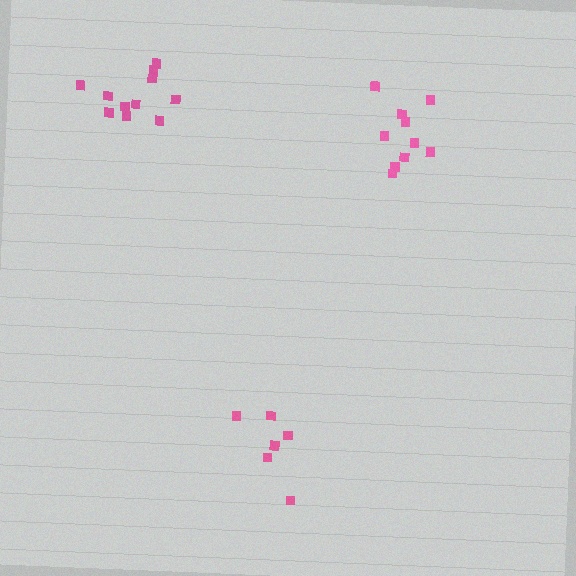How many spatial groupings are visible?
There are 3 spatial groupings.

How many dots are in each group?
Group 1: 11 dots, Group 2: 6 dots, Group 3: 10 dots (27 total).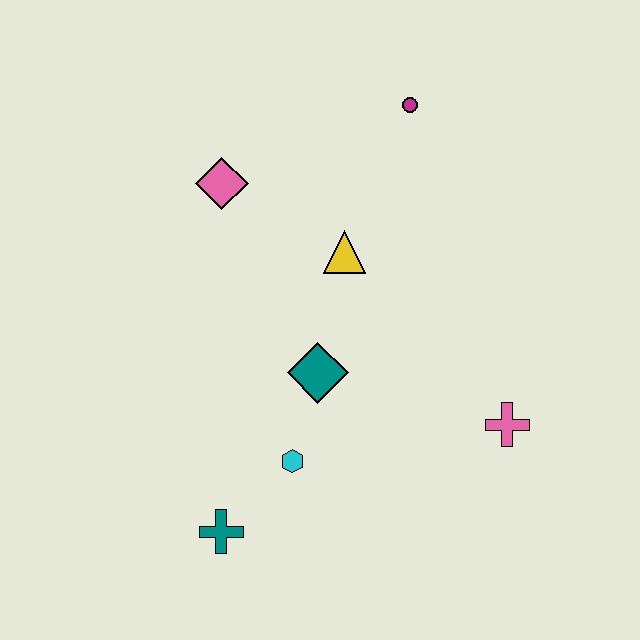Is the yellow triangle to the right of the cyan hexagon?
Yes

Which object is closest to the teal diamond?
The cyan hexagon is closest to the teal diamond.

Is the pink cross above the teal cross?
Yes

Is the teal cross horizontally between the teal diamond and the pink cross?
No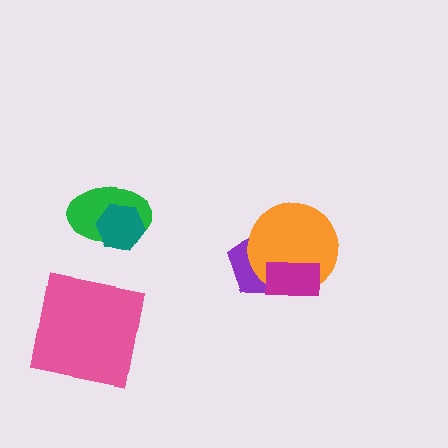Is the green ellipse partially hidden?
Yes, it is partially covered by another shape.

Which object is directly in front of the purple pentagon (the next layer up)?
The orange circle is directly in front of the purple pentagon.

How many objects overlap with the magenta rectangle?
2 objects overlap with the magenta rectangle.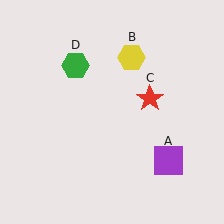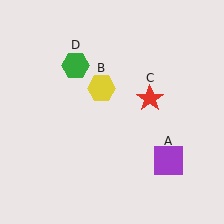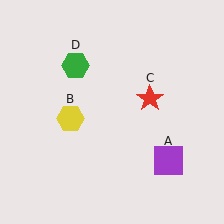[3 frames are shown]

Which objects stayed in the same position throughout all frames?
Purple square (object A) and red star (object C) and green hexagon (object D) remained stationary.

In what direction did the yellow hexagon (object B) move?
The yellow hexagon (object B) moved down and to the left.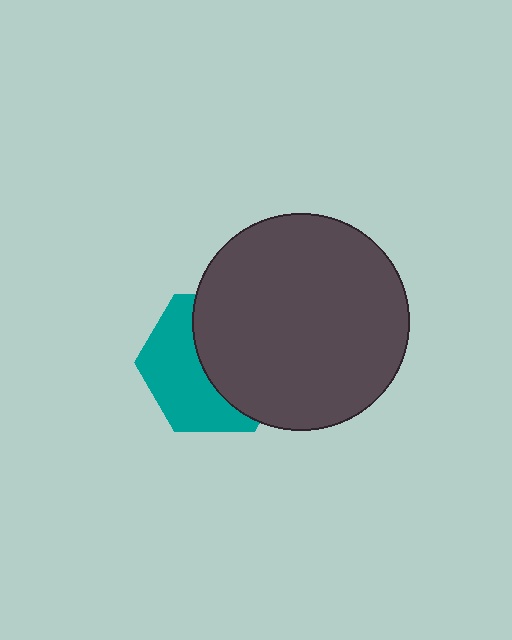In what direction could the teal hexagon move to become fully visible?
The teal hexagon could move left. That would shift it out from behind the dark gray circle entirely.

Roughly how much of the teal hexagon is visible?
About half of it is visible (roughly 46%).